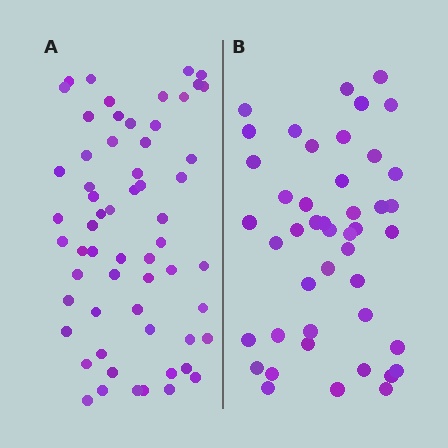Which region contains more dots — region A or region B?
Region A (the left region) has more dots.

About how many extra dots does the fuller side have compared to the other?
Region A has approximately 15 more dots than region B.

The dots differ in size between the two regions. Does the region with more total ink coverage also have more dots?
No. Region B has more total ink coverage because its dots are larger, but region A actually contains more individual dots. Total area can be misleading — the number of items is what matters here.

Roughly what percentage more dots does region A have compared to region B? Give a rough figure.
About 35% more.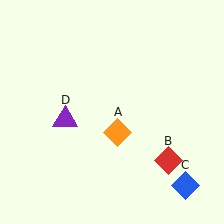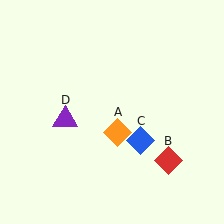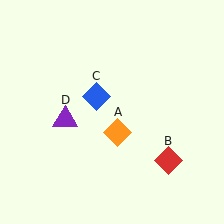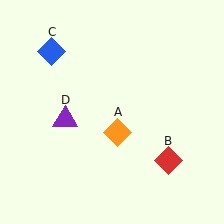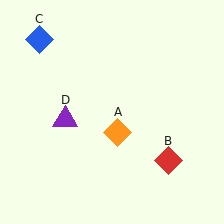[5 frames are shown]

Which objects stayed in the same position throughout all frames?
Orange diamond (object A) and red diamond (object B) and purple triangle (object D) remained stationary.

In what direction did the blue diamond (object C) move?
The blue diamond (object C) moved up and to the left.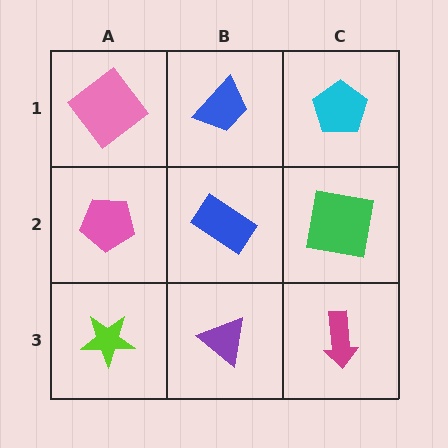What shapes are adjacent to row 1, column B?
A blue rectangle (row 2, column B), a pink diamond (row 1, column A), a cyan pentagon (row 1, column C).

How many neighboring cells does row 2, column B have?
4.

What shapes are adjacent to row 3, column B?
A blue rectangle (row 2, column B), a lime star (row 3, column A), a magenta arrow (row 3, column C).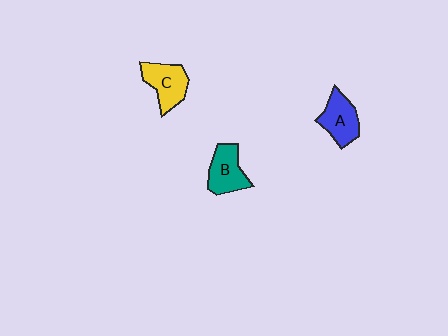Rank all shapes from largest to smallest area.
From largest to smallest: C (yellow), B (teal), A (blue).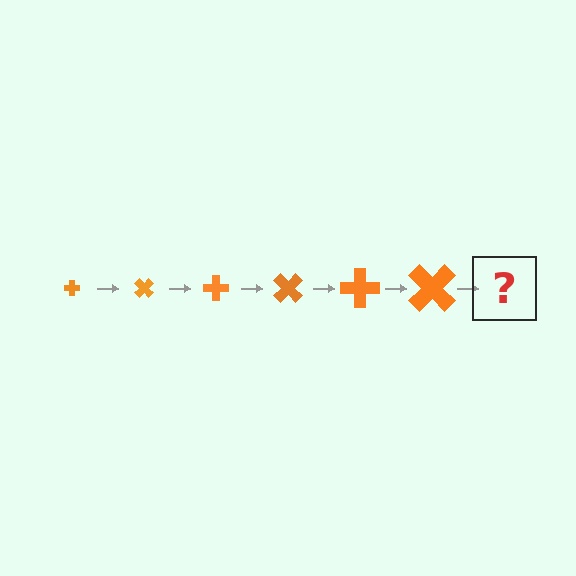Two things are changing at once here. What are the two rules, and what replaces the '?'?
The two rules are that the cross grows larger each step and it rotates 45 degrees each step. The '?' should be a cross, larger than the previous one and rotated 270 degrees from the start.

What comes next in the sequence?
The next element should be a cross, larger than the previous one and rotated 270 degrees from the start.